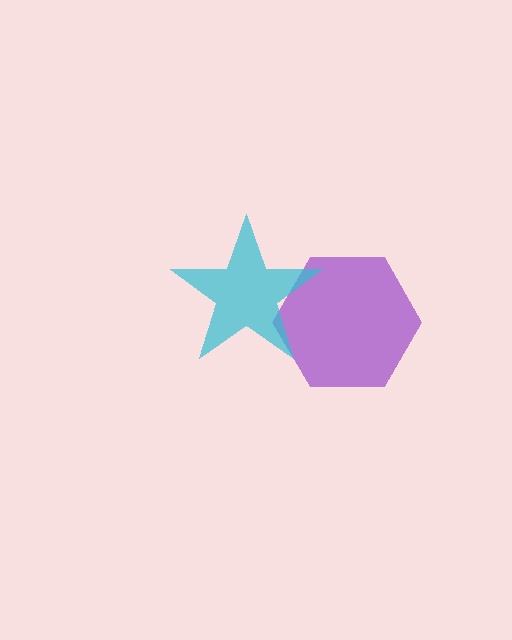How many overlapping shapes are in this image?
There are 2 overlapping shapes in the image.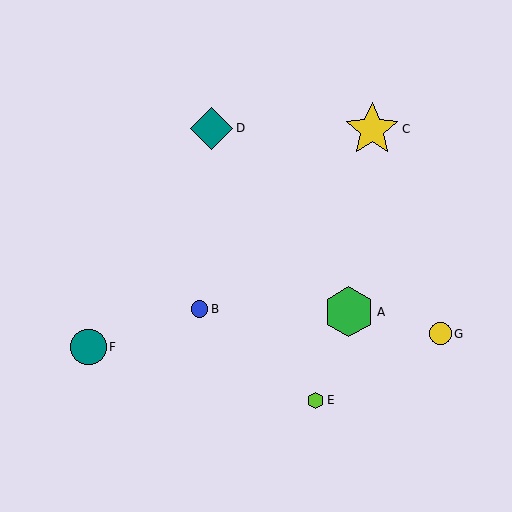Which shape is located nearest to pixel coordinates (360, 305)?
The green hexagon (labeled A) at (349, 312) is nearest to that location.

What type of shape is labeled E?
Shape E is a lime hexagon.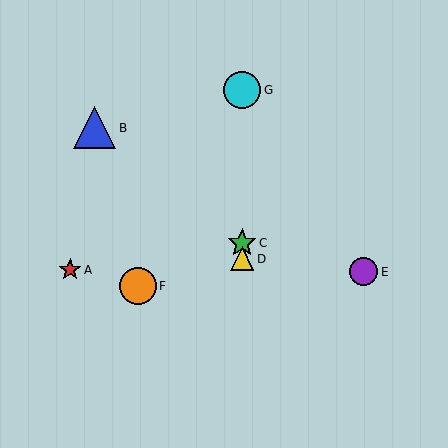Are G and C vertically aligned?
Yes, both are at x≈242.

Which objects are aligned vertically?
Objects C, D, G are aligned vertically.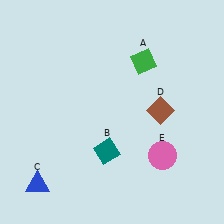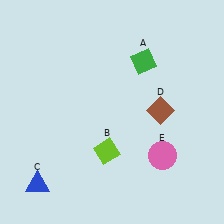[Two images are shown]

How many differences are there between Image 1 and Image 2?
There is 1 difference between the two images.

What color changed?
The diamond (B) changed from teal in Image 1 to lime in Image 2.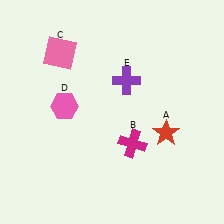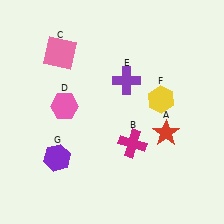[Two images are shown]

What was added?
A yellow hexagon (F), a purple hexagon (G) were added in Image 2.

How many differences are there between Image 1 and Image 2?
There are 2 differences between the two images.